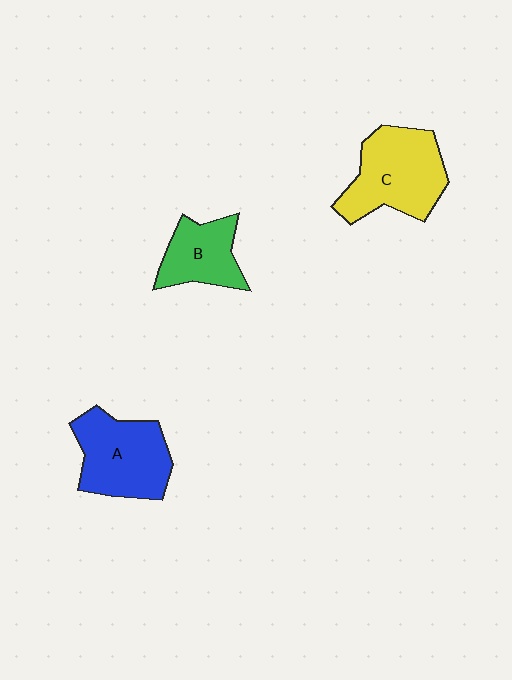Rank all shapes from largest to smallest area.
From largest to smallest: C (yellow), A (blue), B (green).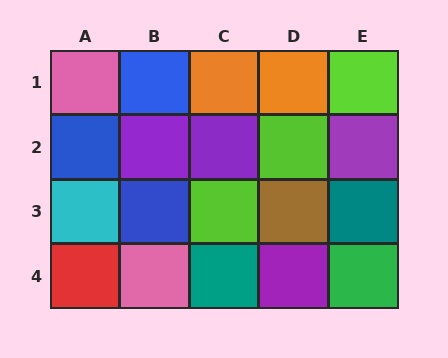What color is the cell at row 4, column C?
Teal.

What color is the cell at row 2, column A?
Blue.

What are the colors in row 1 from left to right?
Pink, blue, orange, orange, lime.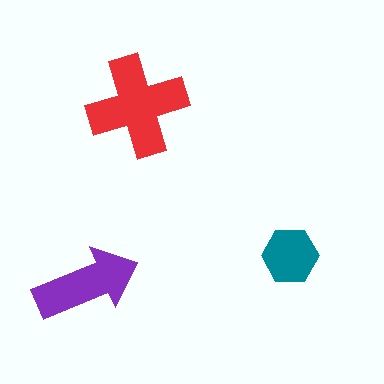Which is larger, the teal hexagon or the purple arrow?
The purple arrow.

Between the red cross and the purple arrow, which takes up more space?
The red cross.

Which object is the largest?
The red cross.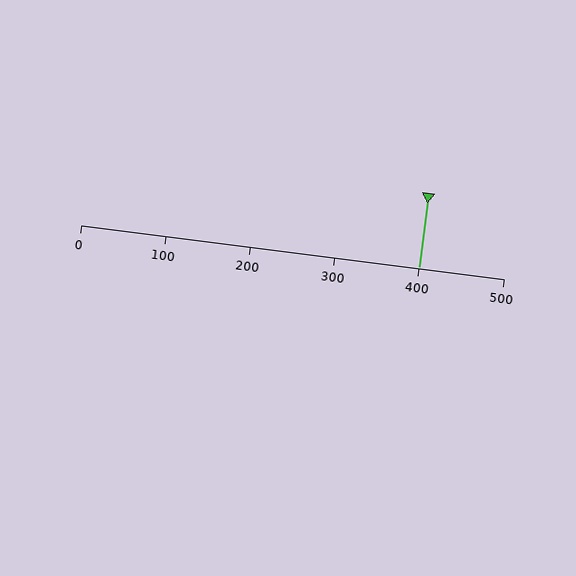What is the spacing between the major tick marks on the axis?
The major ticks are spaced 100 apart.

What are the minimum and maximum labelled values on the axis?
The axis runs from 0 to 500.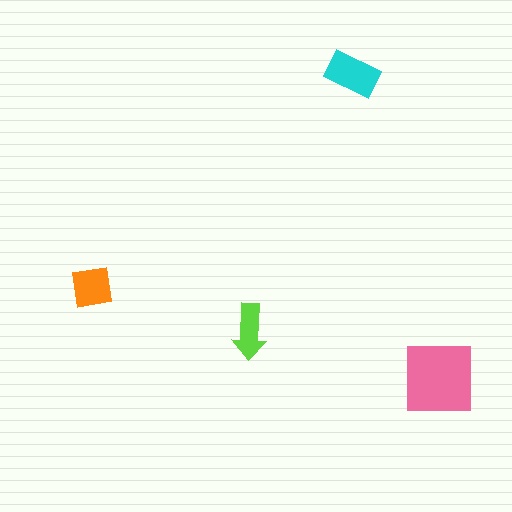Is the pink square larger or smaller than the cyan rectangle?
Larger.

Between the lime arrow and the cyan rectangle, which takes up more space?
The cyan rectangle.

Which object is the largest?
The pink square.